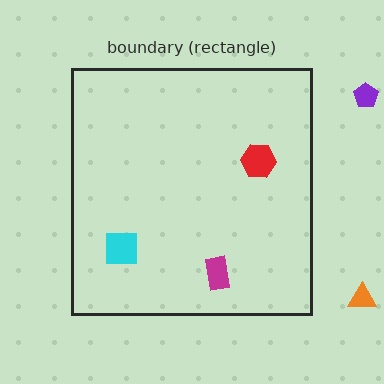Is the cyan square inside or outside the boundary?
Inside.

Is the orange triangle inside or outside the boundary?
Outside.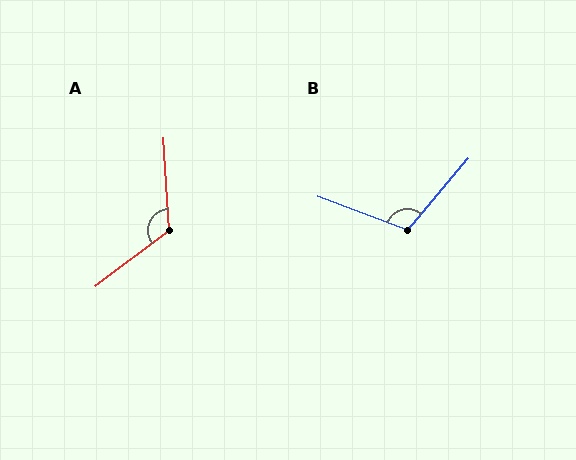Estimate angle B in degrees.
Approximately 110 degrees.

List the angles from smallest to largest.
B (110°), A (124°).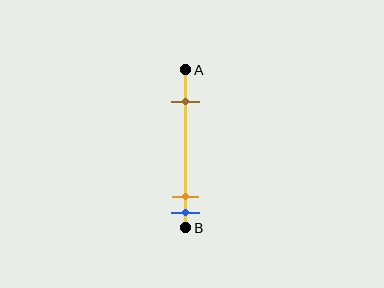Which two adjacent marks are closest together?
The orange and blue marks are the closest adjacent pair.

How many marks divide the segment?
There are 3 marks dividing the segment.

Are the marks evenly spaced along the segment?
No, the marks are not evenly spaced.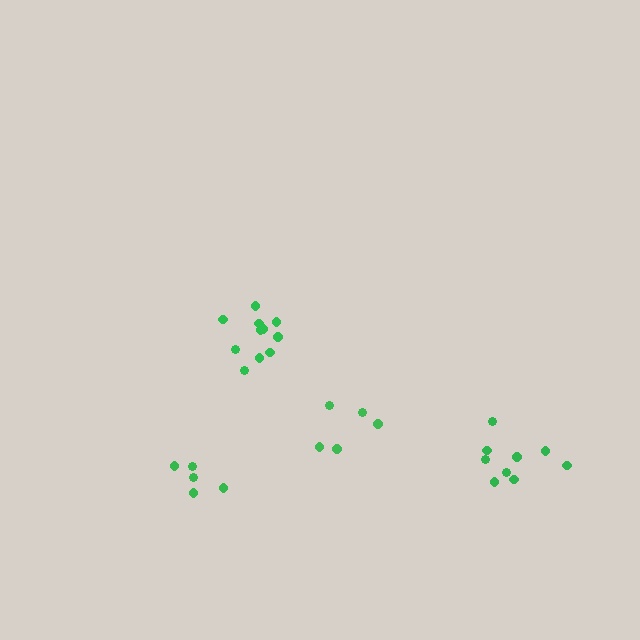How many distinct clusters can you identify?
There are 4 distinct clusters.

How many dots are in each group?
Group 1: 9 dots, Group 2: 11 dots, Group 3: 5 dots, Group 4: 5 dots (30 total).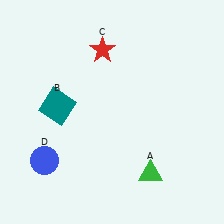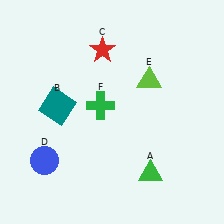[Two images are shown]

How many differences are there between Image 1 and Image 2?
There are 2 differences between the two images.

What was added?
A lime triangle (E), a green cross (F) were added in Image 2.